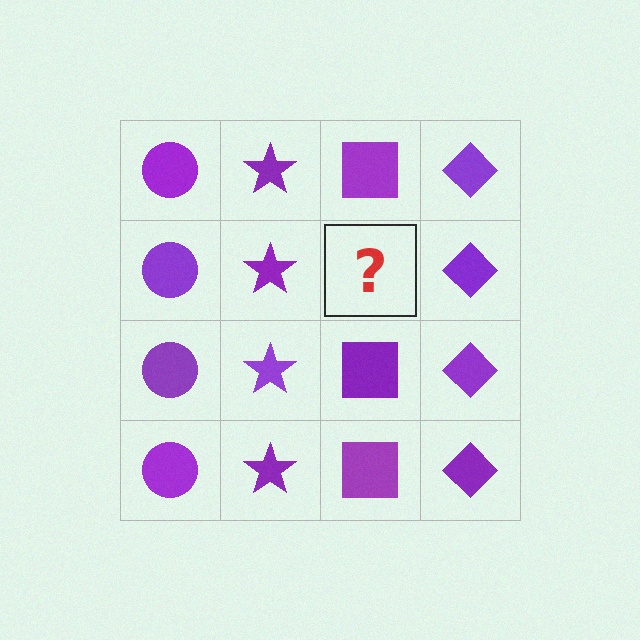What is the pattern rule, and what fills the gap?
The rule is that each column has a consistent shape. The gap should be filled with a purple square.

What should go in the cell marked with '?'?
The missing cell should contain a purple square.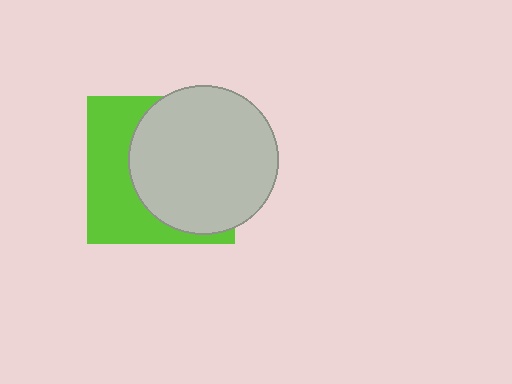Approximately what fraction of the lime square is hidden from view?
Roughly 59% of the lime square is hidden behind the light gray circle.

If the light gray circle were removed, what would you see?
You would see the complete lime square.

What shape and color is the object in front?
The object in front is a light gray circle.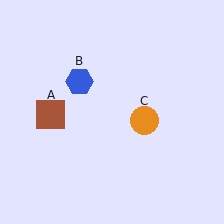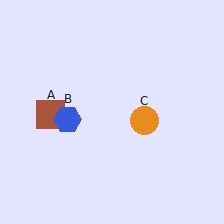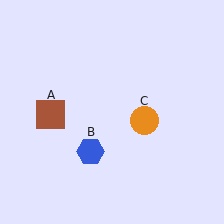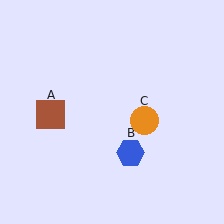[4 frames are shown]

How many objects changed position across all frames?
1 object changed position: blue hexagon (object B).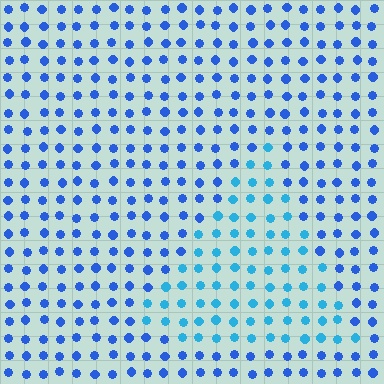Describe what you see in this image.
The image is filled with small blue elements in a uniform arrangement. A triangle-shaped region is visible where the elements are tinted to a slightly different hue, forming a subtle color boundary.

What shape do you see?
I see a triangle.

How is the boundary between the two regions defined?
The boundary is defined purely by a slight shift in hue (about 27 degrees). Spacing, size, and orientation are identical on both sides.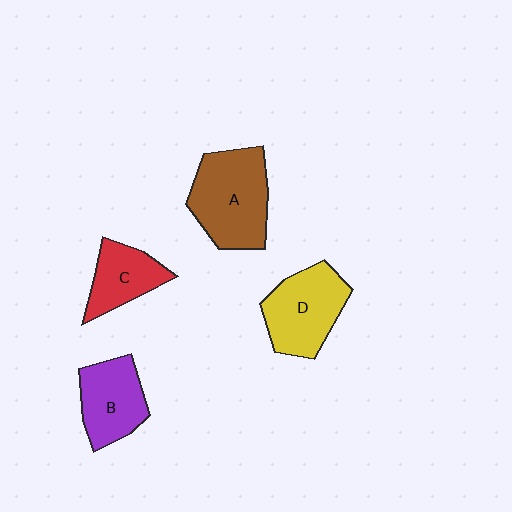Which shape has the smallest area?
Shape C (red).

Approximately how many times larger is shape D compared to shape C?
Approximately 1.5 times.